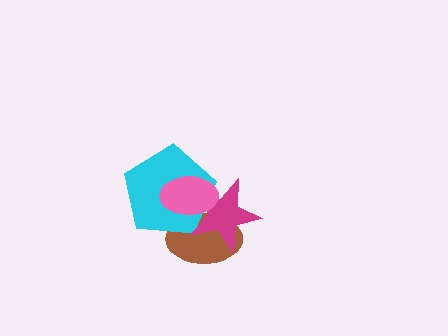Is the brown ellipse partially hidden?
Yes, it is partially covered by another shape.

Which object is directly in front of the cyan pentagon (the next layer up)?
The magenta star is directly in front of the cyan pentagon.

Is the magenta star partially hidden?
Yes, it is partially covered by another shape.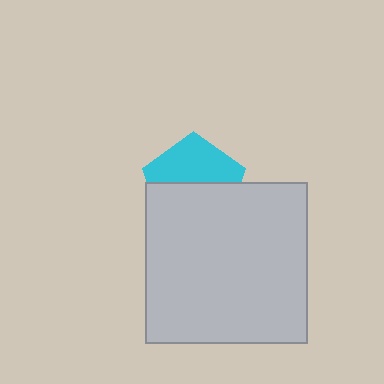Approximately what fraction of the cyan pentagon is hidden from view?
Roughly 54% of the cyan pentagon is hidden behind the light gray square.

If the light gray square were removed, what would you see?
You would see the complete cyan pentagon.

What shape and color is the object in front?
The object in front is a light gray square.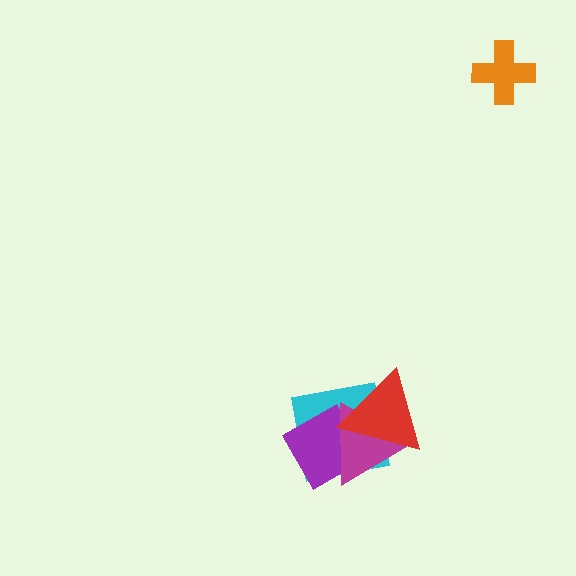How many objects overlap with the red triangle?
3 objects overlap with the red triangle.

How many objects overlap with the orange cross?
0 objects overlap with the orange cross.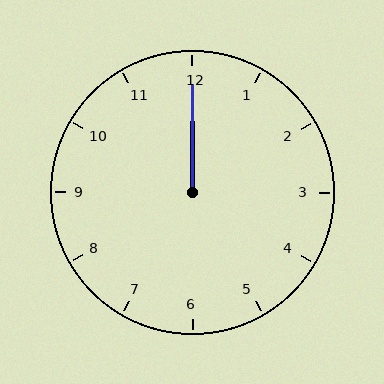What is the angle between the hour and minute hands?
Approximately 0 degrees.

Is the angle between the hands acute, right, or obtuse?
It is acute.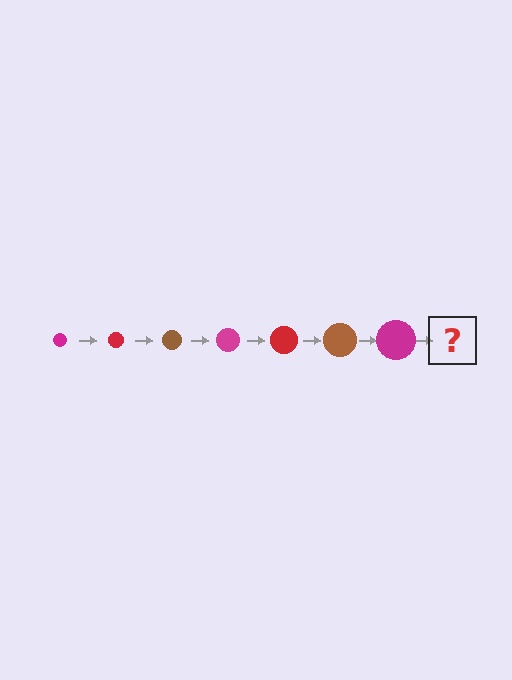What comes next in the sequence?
The next element should be a red circle, larger than the previous one.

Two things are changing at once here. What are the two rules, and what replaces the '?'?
The two rules are that the circle grows larger each step and the color cycles through magenta, red, and brown. The '?' should be a red circle, larger than the previous one.